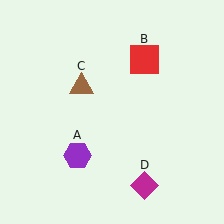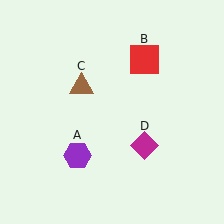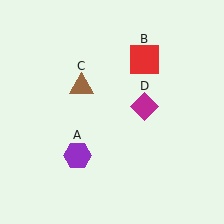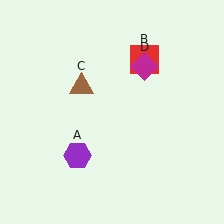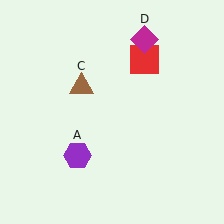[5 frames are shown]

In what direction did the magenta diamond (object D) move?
The magenta diamond (object D) moved up.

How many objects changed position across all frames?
1 object changed position: magenta diamond (object D).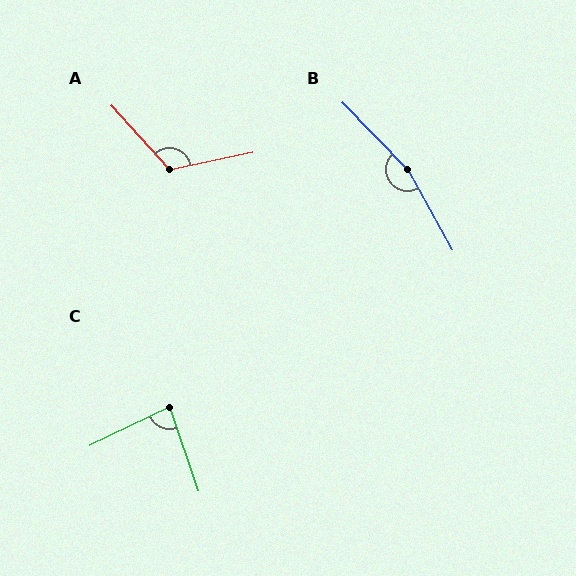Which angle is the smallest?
C, at approximately 83 degrees.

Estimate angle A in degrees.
Approximately 120 degrees.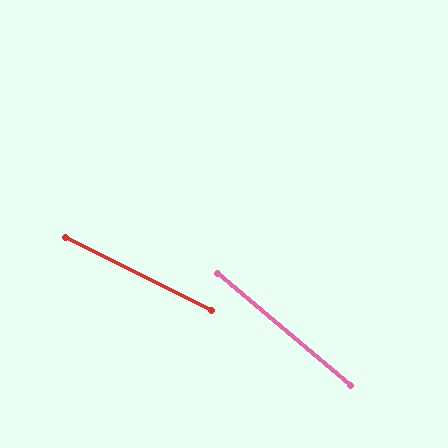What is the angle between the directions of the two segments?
Approximately 13 degrees.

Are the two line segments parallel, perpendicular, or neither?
Neither parallel nor perpendicular — they differ by about 13°.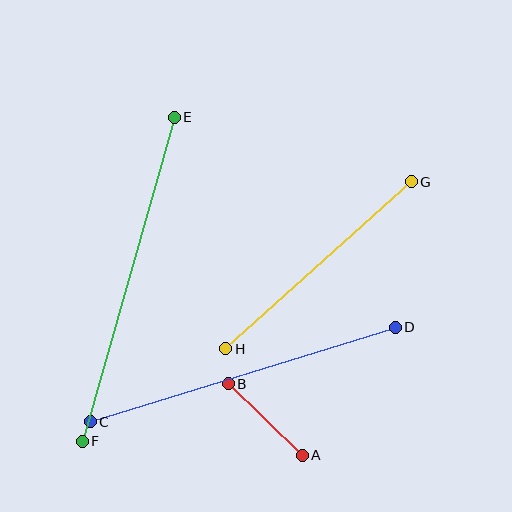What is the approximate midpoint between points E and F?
The midpoint is at approximately (128, 279) pixels.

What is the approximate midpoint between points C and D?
The midpoint is at approximately (243, 374) pixels.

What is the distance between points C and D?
The distance is approximately 319 pixels.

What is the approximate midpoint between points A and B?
The midpoint is at approximately (265, 420) pixels.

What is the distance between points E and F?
The distance is approximately 337 pixels.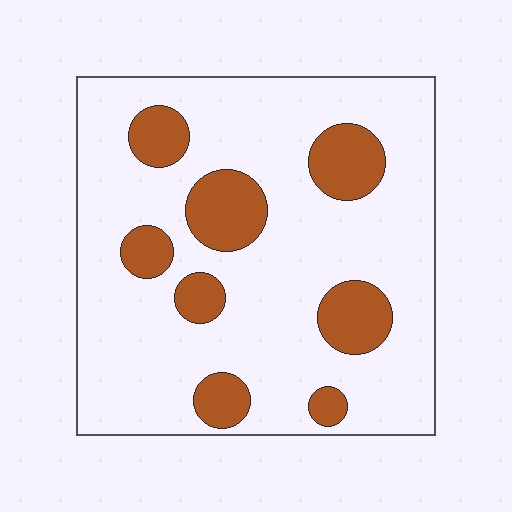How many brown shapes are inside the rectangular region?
8.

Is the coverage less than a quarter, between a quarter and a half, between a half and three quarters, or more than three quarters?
Less than a quarter.